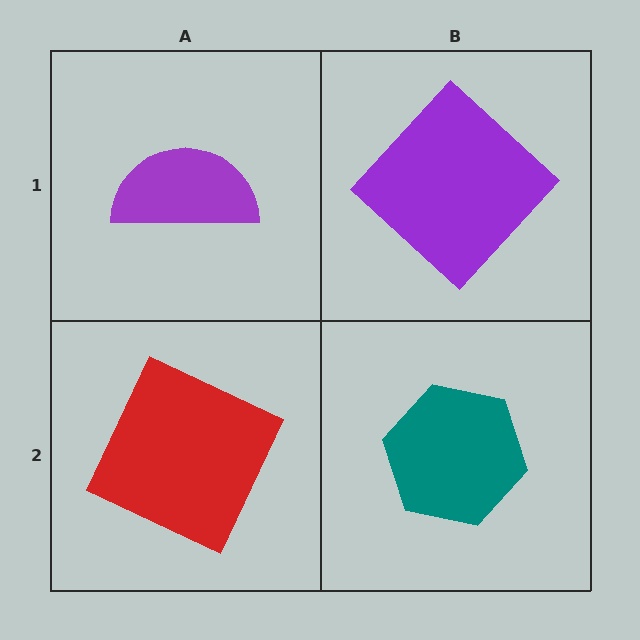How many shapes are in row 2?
2 shapes.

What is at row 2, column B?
A teal hexagon.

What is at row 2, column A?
A red square.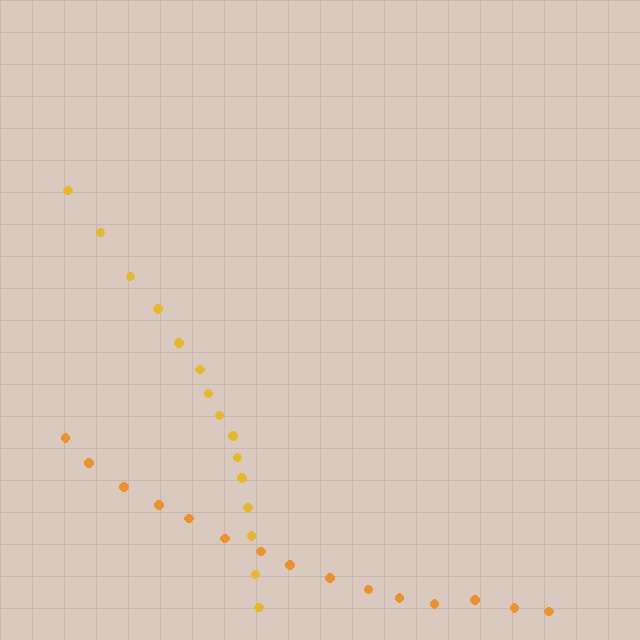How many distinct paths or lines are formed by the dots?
There are 2 distinct paths.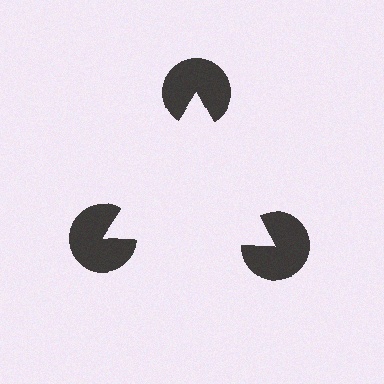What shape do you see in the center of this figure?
An illusory triangle — its edges are inferred from the aligned wedge cuts in the pac-man discs, not physically drawn.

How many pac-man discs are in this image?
There are 3 — one at each vertex of the illusory triangle.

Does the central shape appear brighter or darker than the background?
It typically appears slightly brighter than the background, even though no actual brightness change is drawn.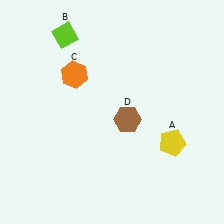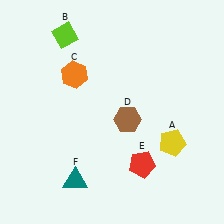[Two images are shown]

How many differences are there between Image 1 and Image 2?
There are 2 differences between the two images.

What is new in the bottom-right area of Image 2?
A red pentagon (E) was added in the bottom-right area of Image 2.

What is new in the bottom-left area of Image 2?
A teal triangle (F) was added in the bottom-left area of Image 2.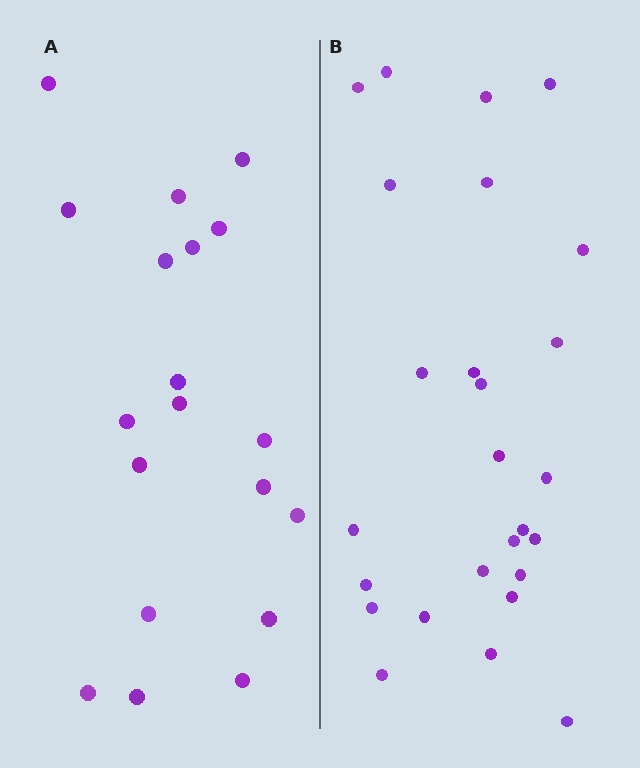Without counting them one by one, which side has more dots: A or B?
Region B (the right region) has more dots.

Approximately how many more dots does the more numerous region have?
Region B has roughly 8 or so more dots than region A.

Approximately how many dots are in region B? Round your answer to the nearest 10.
About 30 dots. (The exact count is 26, which rounds to 30.)